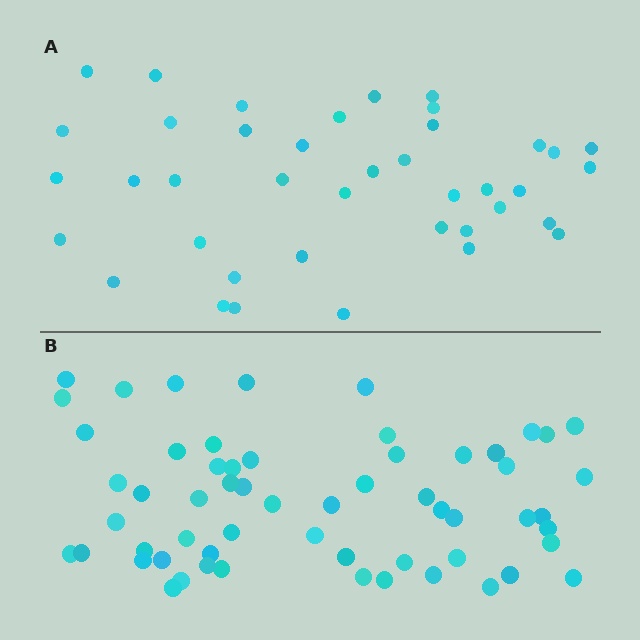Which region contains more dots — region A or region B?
Region B (the bottom region) has more dots.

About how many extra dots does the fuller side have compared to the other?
Region B has approximately 20 more dots than region A.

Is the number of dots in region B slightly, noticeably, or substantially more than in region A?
Region B has substantially more. The ratio is roughly 1.5 to 1.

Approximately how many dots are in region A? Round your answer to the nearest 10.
About 40 dots.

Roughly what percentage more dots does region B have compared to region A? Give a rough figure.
About 50% more.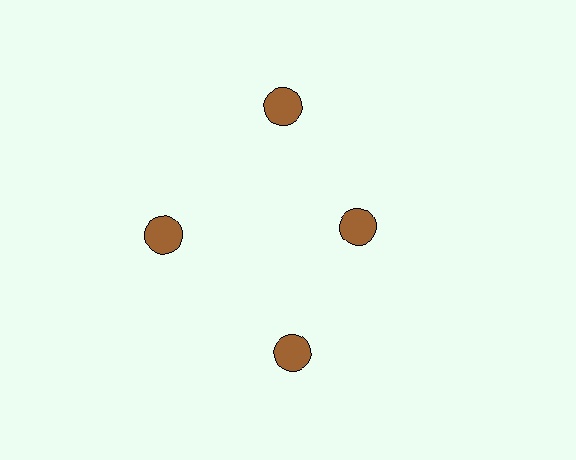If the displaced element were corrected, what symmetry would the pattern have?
It would have 4-fold rotational symmetry — the pattern would map onto itself every 90 degrees.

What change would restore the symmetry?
The symmetry would be restored by moving it outward, back onto the ring so that all 4 circles sit at equal angles and equal distance from the center.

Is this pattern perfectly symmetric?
No. The 4 brown circles are arranged in a ring, but one element near the 3 o'clock position is pulled inward toward the center, breaking the 4-fold rotational symmetry.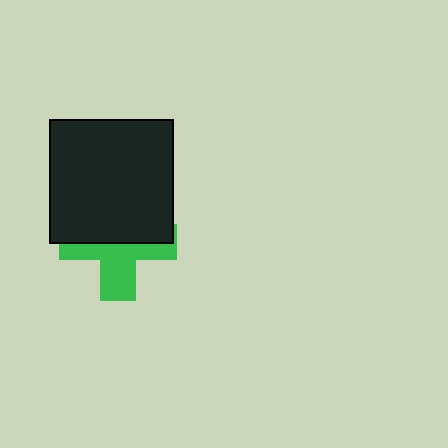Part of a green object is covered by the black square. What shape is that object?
It is a cross.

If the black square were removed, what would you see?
You would see the complete green cross.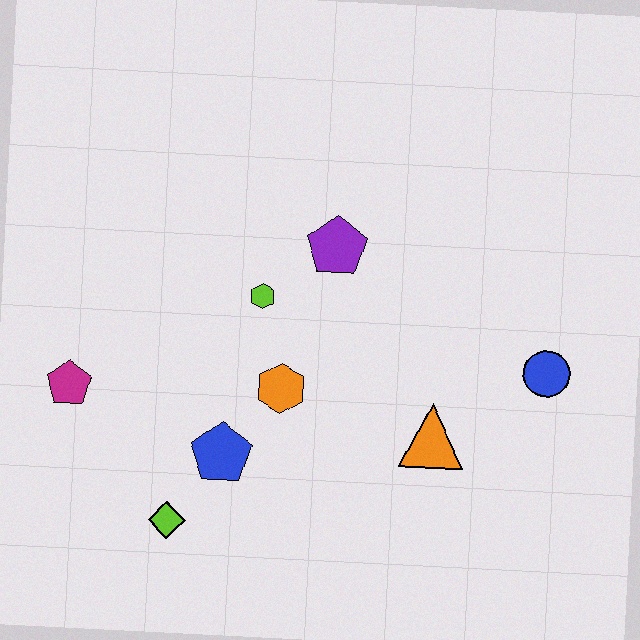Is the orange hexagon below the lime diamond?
No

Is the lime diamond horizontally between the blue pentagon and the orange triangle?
No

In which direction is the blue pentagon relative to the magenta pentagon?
The blue pentagon is to the right of the magenta pentagon.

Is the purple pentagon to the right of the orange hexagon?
Yes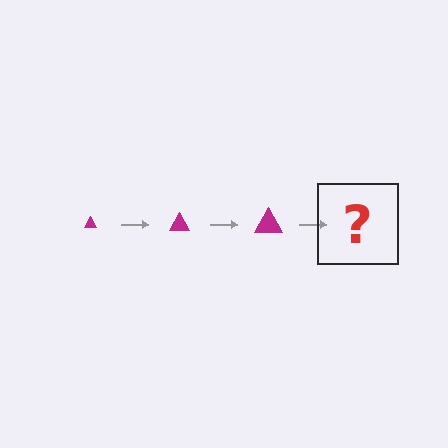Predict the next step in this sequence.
The next step is a magenta triangle, larger than the previous one.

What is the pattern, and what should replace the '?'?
The pattern is that the triangle gets progressively larger each step. The '?' should be a magenta triangle, larger than the previous one.